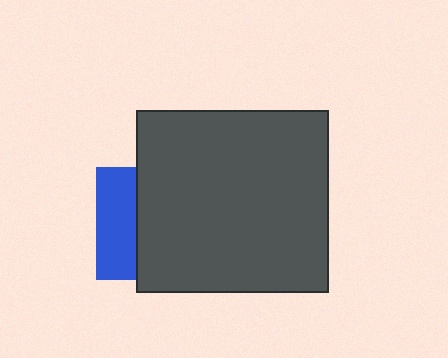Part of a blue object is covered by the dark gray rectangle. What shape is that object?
It is a square.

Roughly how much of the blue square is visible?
A small part of it is visible (roughly 35%).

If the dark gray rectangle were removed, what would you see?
You would see the complete blue square.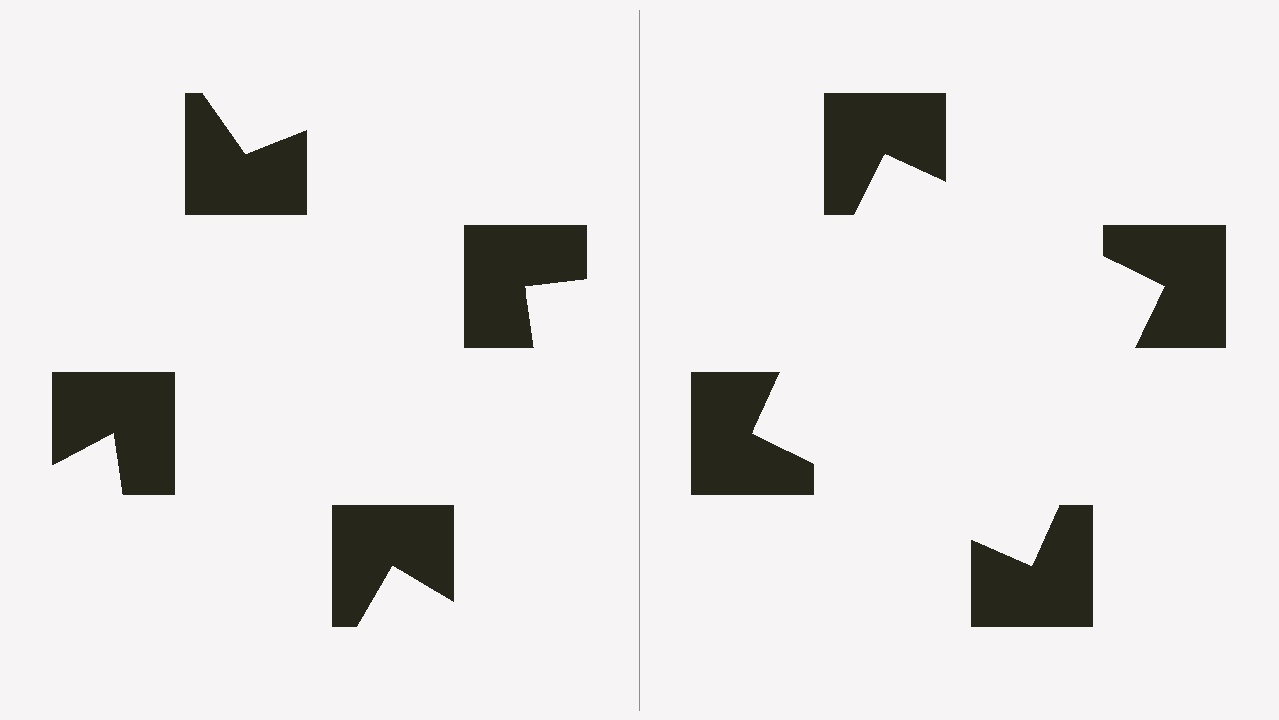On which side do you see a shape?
An illusory square appears on the right side. On the left side the wedge cuts are rotated, so no coherent shape forms.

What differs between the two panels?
The notched squares are positioned identically on both sides; only the wedge orientations differ. On the right they align to a square; on the left they are misaligned.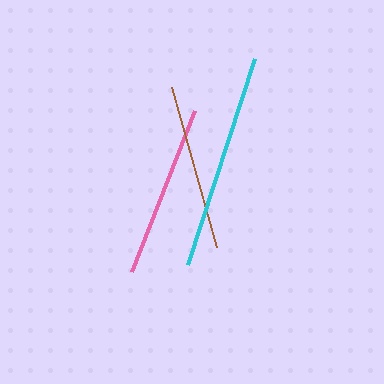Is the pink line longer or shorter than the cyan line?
The cyan line is longer than the pink line.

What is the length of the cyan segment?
The cyan segment is approximately 217 pixels long.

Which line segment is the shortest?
The brown line is the shortest at approximately 167 pixels.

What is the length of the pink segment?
The pink segment is approximately 173 pixels long.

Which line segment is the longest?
The cyan line is the longest at approximately 217 pixels.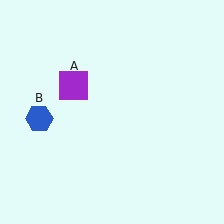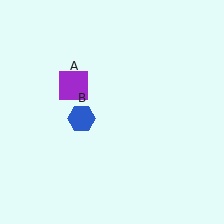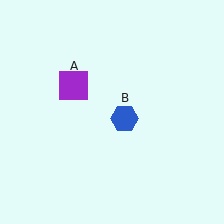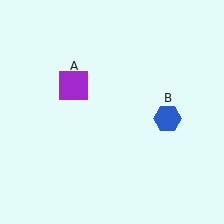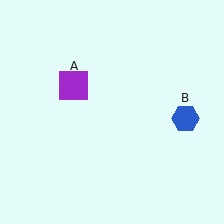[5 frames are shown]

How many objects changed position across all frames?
1 object changed position: blue hexagon (object B).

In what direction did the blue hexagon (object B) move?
The blue hexagon (object B) moved right.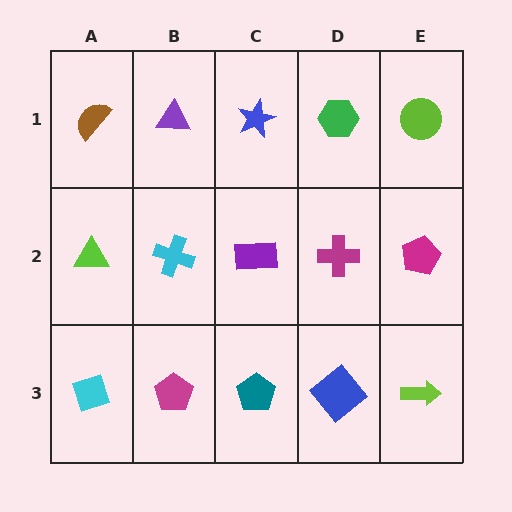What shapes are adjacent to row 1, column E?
A magenta pentagon (row 2, column E), a green hexagon (row 1, column D).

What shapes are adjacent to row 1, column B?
A cyan cross (row 2, column B), a brown semicircle (row 1, column A), a blue star (row 1, column C).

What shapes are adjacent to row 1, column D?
A magenta cross (row 2, column D), a blue star (row 1, column C), a lime circle (row 1, column E).